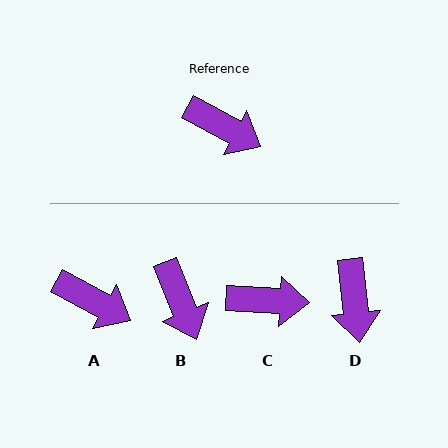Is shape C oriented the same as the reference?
No, it is off by about 26 degrees.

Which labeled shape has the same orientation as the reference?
A.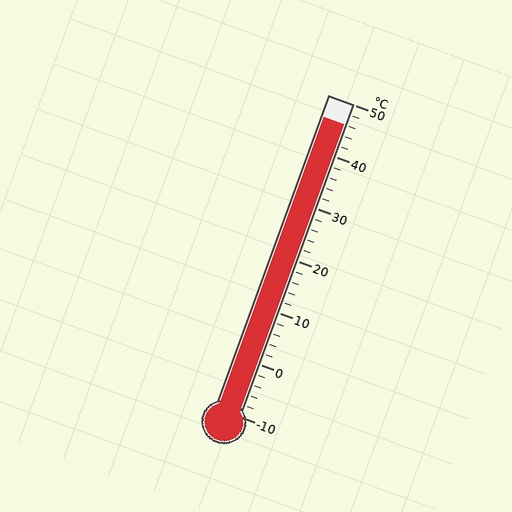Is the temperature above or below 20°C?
The temperature is above 20°C.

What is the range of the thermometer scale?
The thermometer scale ranges from -10°C to 50°C.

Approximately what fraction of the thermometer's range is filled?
The thermometer is filled to approximately 95% of its range.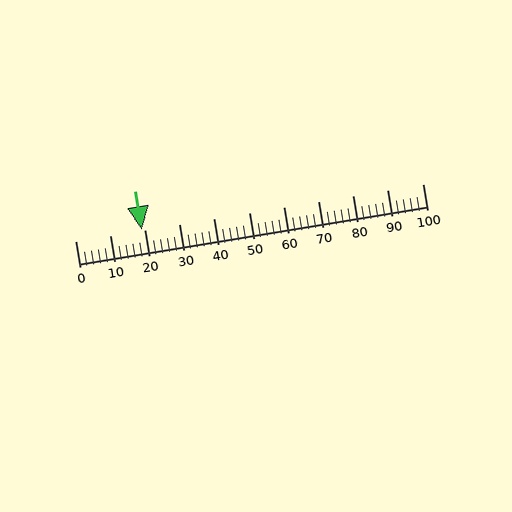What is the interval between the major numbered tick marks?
The major tick marks are spaced 10 units apart.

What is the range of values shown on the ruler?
The ruler shows values from 0 to 100.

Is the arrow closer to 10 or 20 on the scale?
The arrow is closer to 20.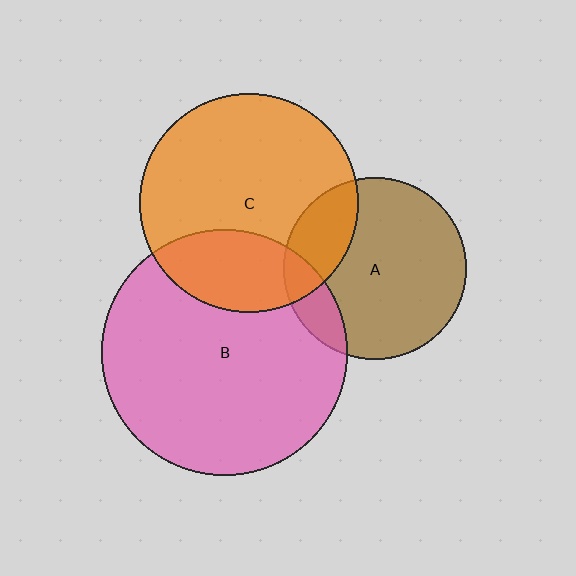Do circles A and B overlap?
Yes.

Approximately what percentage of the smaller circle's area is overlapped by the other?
Approximately 15%.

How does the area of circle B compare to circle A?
Approximately 1.8 times.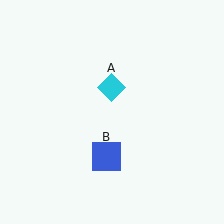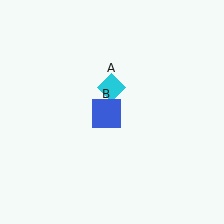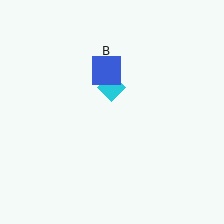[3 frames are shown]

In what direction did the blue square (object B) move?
The blue square (object B) moved up.